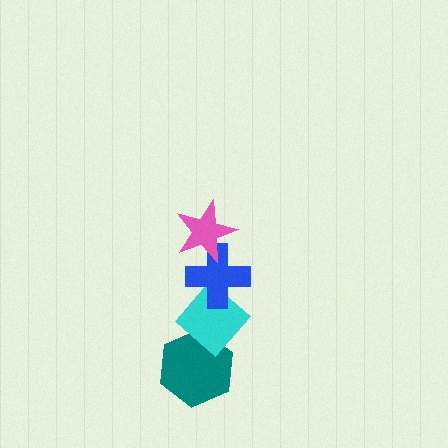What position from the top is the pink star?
The pink star is 1st from the top.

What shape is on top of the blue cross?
The pink star is on top of the blue cross.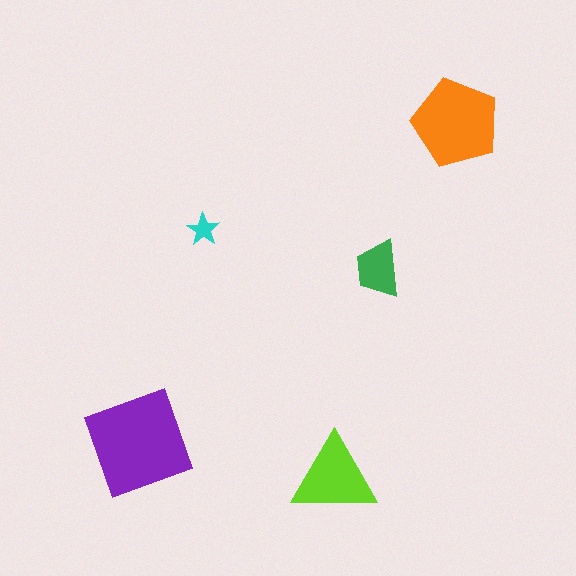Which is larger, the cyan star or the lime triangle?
The lime triangle.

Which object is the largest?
The purple diamond.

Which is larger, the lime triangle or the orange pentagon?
The orange pentagon.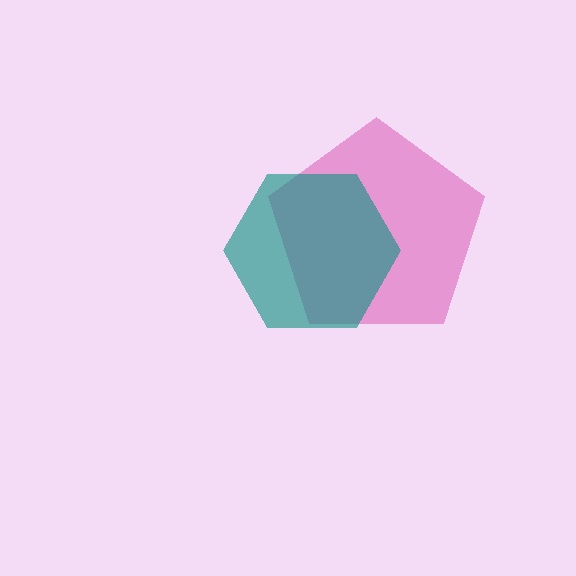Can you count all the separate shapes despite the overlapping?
Yes, there are 2 separate shapes.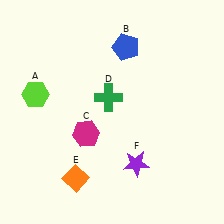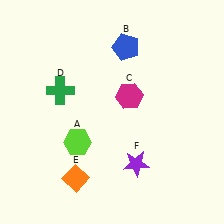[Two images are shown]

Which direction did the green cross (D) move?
The green cross (D) moved left.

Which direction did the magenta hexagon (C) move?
The magenta hexagon (C) moved right.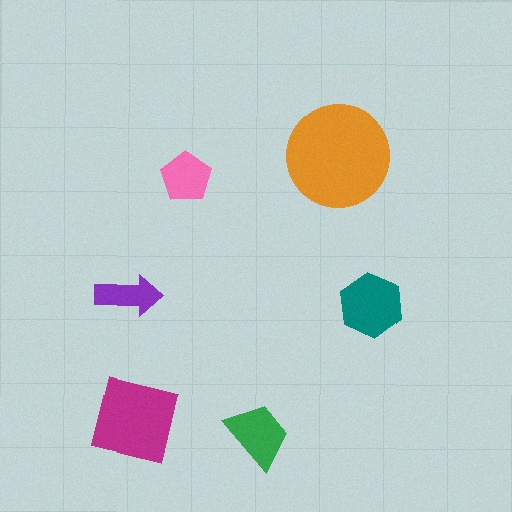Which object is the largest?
The orange circle.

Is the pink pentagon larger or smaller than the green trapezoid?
Smaller.